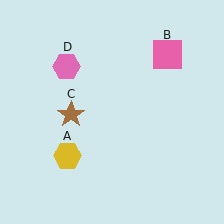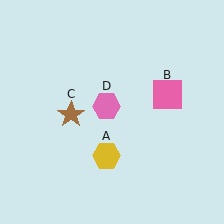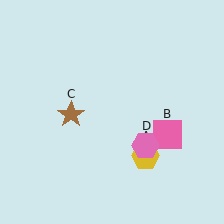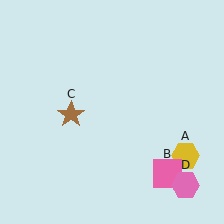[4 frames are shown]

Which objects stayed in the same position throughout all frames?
Brown star (object C) remained stationary.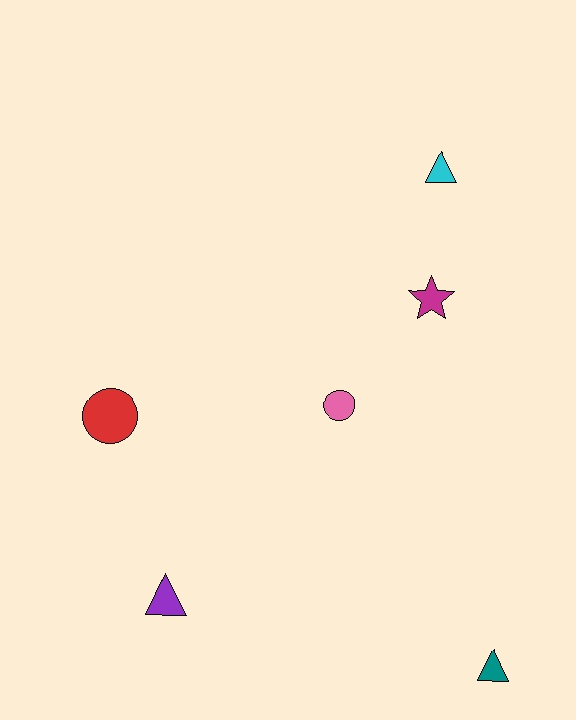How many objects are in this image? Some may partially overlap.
There are 6 objects.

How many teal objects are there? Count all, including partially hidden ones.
There is 1 teal object.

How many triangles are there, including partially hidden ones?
There are 3 triangles.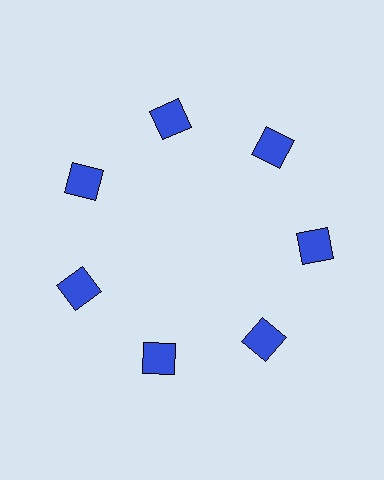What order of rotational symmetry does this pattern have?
This pattern has 7-fold rotational symmetry.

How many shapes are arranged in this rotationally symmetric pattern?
There are 7 shapes, arranged in 7 groups of 1.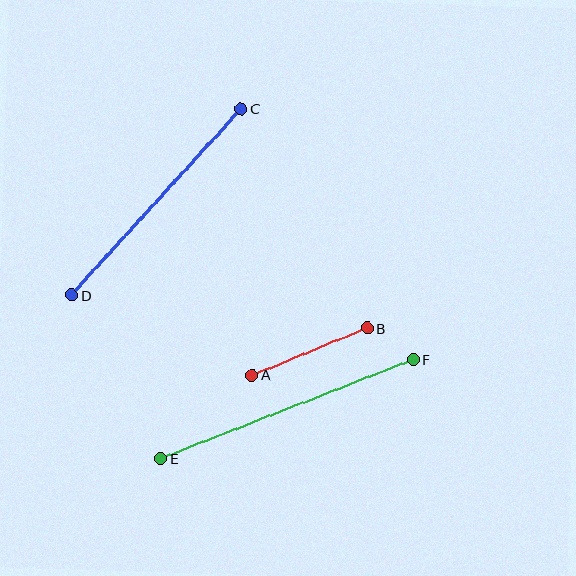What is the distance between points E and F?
The distance is approximately 271 pixels.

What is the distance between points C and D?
The distance is approximately 252 pixels.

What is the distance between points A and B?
The distance is approximately 125 pixels.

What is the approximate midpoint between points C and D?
The midpoint is at approximately (156, 202) pixels.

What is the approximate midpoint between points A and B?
The midpoint is at approximately (310, 352) pixels.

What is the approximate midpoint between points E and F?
The midpoint is at approximately (287, 409) pixels.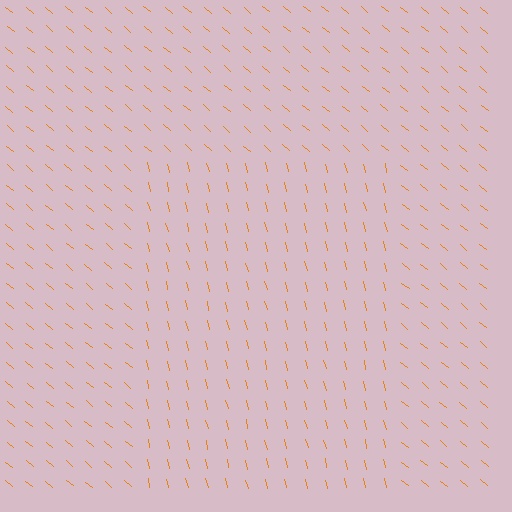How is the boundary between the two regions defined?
The boundary is defined purely by a change in line orientation (approximately 37 degrees difference). All lines are the same color and thickness.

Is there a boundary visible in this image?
Yes, there is a texture boundary formed by a change in line orientation.